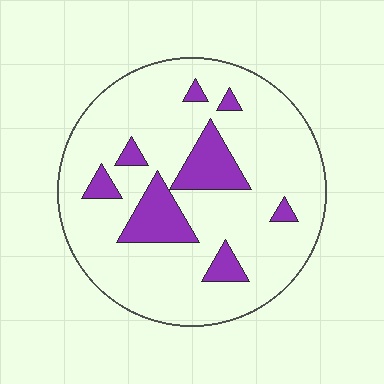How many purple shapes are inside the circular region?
8.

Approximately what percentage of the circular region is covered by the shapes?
Approximately 15%.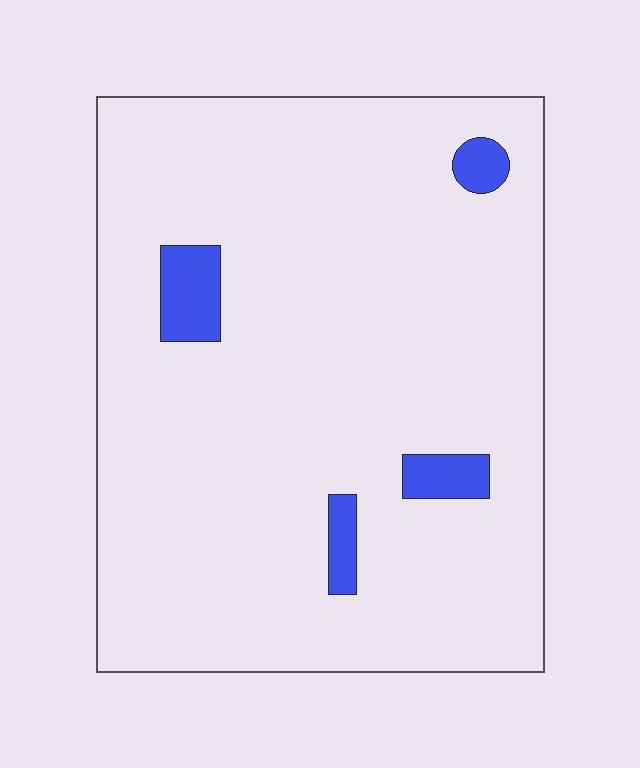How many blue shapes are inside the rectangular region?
4.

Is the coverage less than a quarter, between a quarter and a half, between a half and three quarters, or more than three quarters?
Less than a quarter.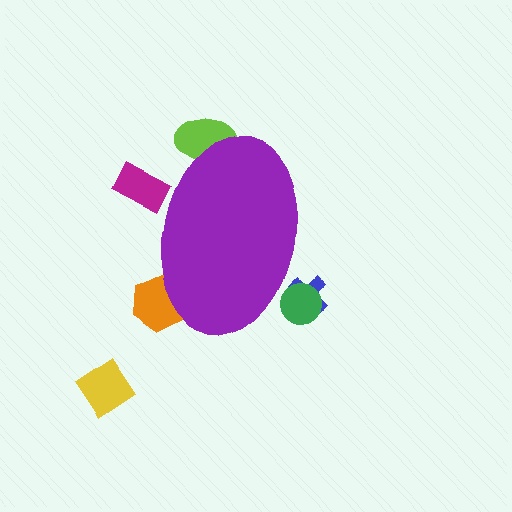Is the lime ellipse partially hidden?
Yes, the lime ellipse is partially hidden behind the purple ellipse.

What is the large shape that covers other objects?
A purple ellipse.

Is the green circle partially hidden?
Yes, the green circle is partially hidden behind the purple ellipse.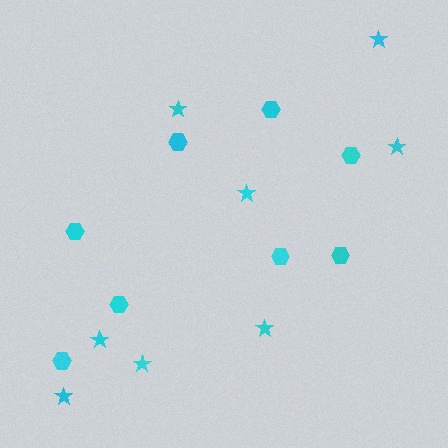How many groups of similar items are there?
There are 2 groups: one group of stars (8) and one group of hexagons (8).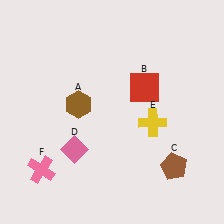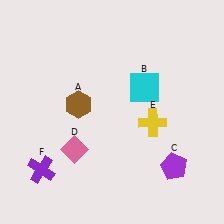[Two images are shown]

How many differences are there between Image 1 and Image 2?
There are 3 differences between the two images.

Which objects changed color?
B changed from red to cyan. C changed from brown to purple. F changed from pink to purple.